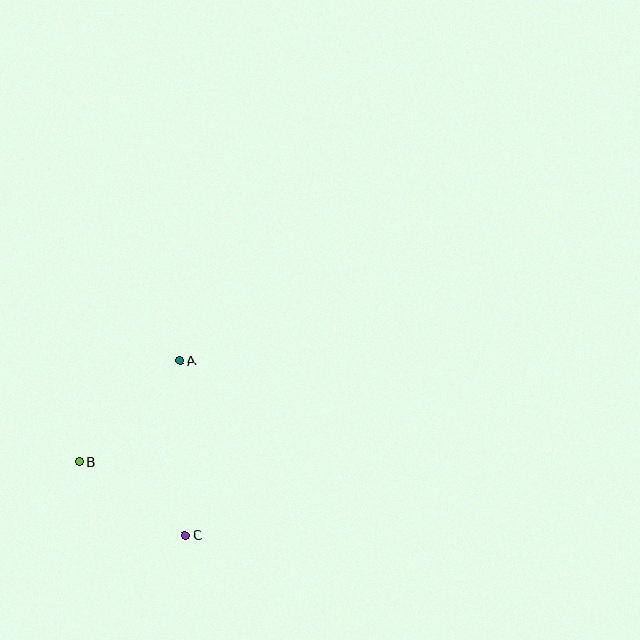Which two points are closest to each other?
Points B and C are closest to each other.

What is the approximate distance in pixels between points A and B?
The distance between A and B is approximately 143 pixels.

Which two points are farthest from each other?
Points A and C are farthest from each other.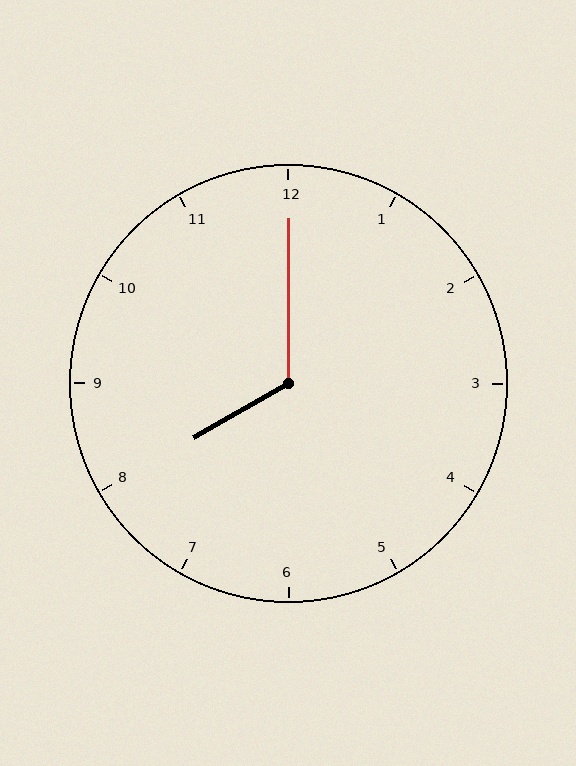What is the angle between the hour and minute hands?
Approximately 120 degrees.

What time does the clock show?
8:00.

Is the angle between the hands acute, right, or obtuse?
It is obtuse.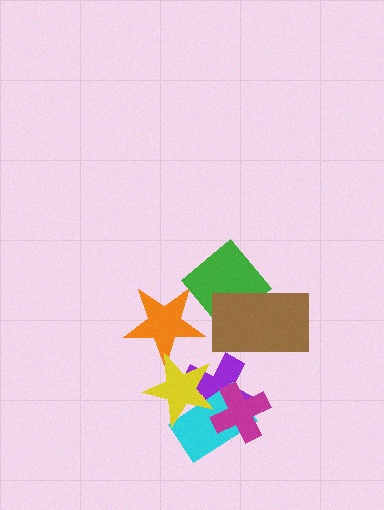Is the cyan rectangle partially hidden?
Yes, it is partially covered by another shape.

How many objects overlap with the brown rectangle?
1 object overlaps with the brown rectangle.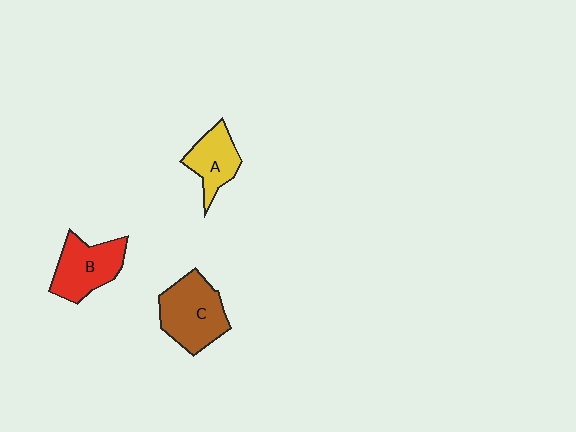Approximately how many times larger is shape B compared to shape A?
Approximately 1.3 times.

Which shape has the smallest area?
Shape A (yellow).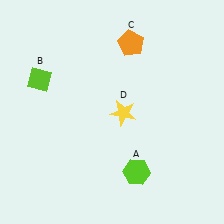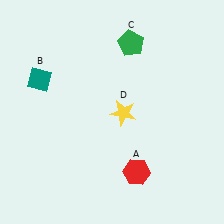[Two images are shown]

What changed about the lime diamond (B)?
In Image 1, B is lime. In Image 2, it changed to teal.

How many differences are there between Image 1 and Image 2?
There are 3 differences between the two images.